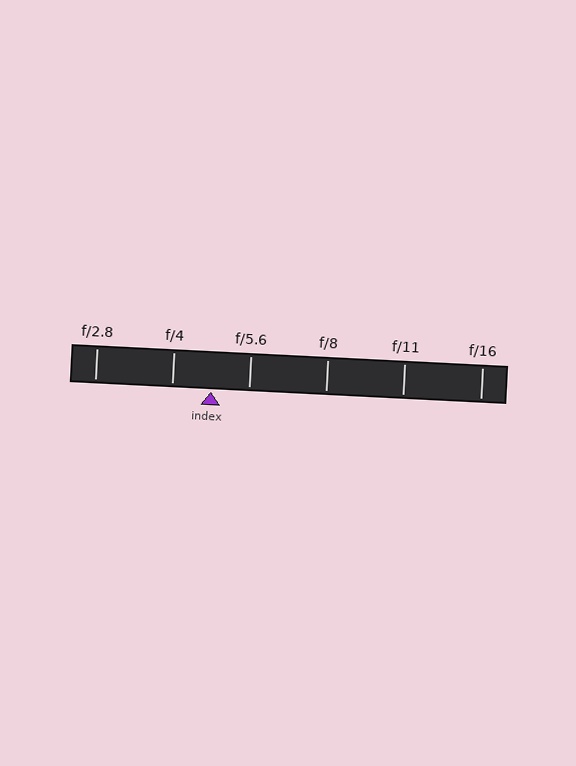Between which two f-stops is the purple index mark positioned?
The index mark is between f/4 and f/5.6.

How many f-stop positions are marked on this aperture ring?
There are 6 f-stop positions marked.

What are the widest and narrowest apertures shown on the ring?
The widest aperture shown is f/2.8 and the narrowest is f/16.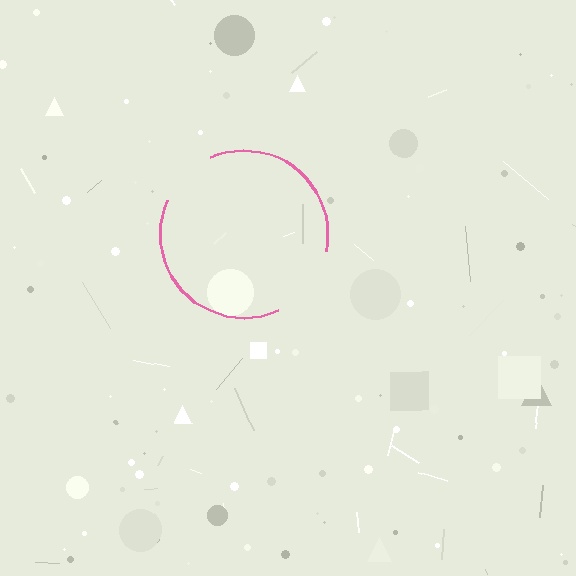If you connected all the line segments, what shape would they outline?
They would outline a circle.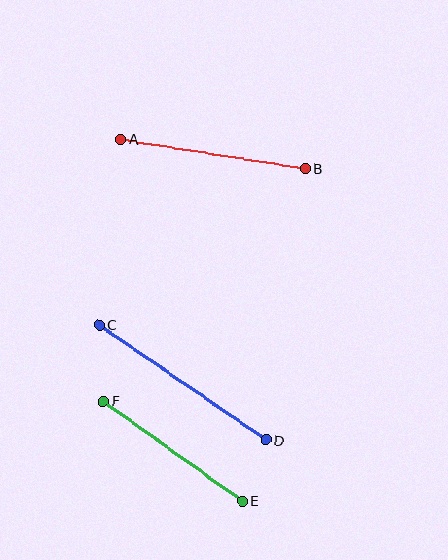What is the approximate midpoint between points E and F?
The midpoint is at approximately (173, 451) pixels.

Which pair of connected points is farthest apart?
Points C and D are farthest apart.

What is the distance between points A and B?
The distance is approximately 187 pixels.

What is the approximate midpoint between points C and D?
The midpoint is at approximately (182, 382) pixels.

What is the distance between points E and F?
The distance is approximately 171 pixels.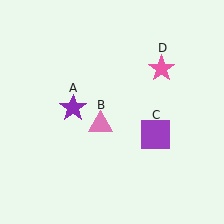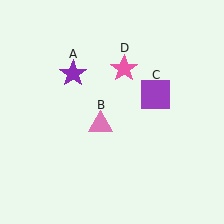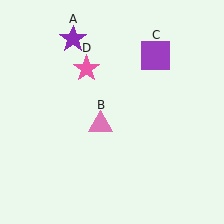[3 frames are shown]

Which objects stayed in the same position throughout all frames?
Pink triangle (object B) remained stationary.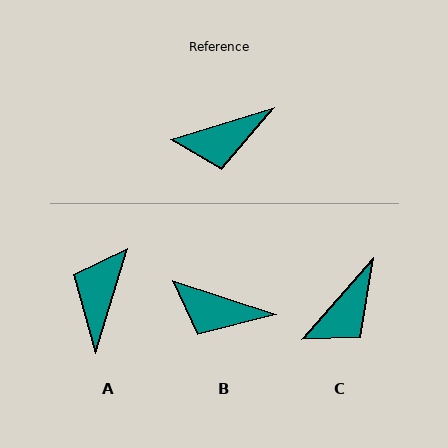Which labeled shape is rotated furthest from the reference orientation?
A, about 124 degrees away.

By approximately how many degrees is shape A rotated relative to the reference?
Approximately 124 degrees clockwise.